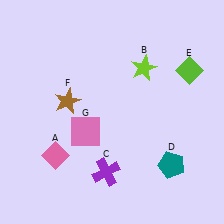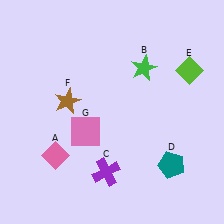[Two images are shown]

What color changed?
The star (B) changed from lime in Image 1 to green in Image 2.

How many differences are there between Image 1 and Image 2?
There is 1 difference between the two images.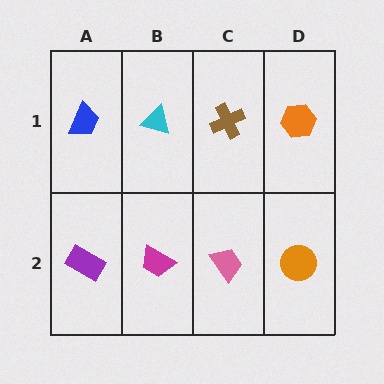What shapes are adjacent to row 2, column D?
An orange hexagon (row 1, column D), a pink trapezoid (row 2, column C).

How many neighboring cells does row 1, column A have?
2.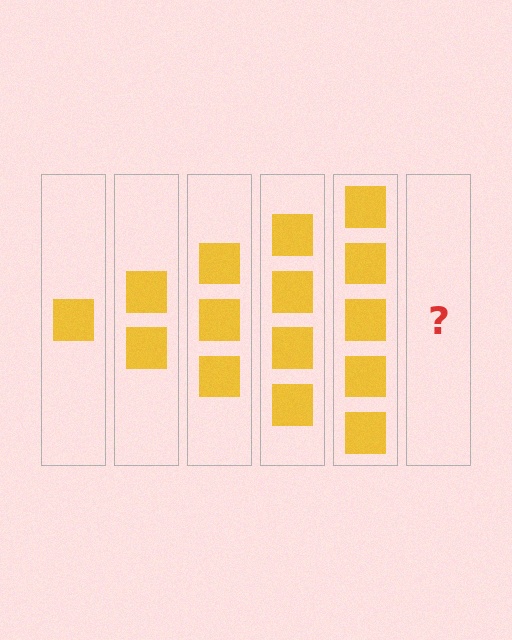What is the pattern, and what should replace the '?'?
The pattern is that each step adds one more square. The '?' should be 6 squares.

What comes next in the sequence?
The next element should be 6 squares.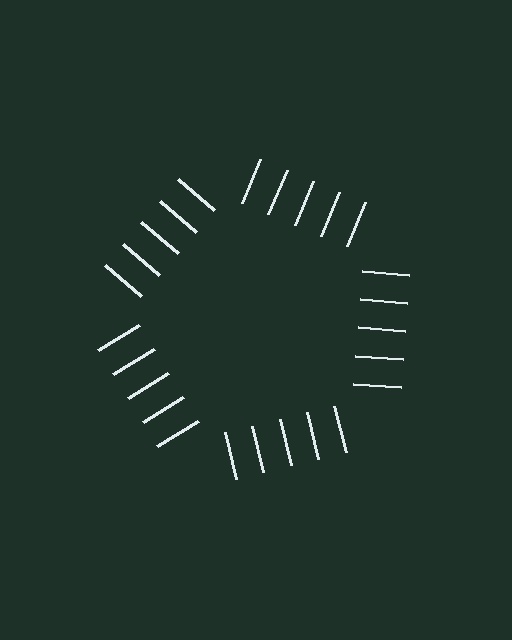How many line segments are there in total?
25 — 5 along each of the 5 edges.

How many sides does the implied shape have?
5 sides — the line-ends trace a pentagon.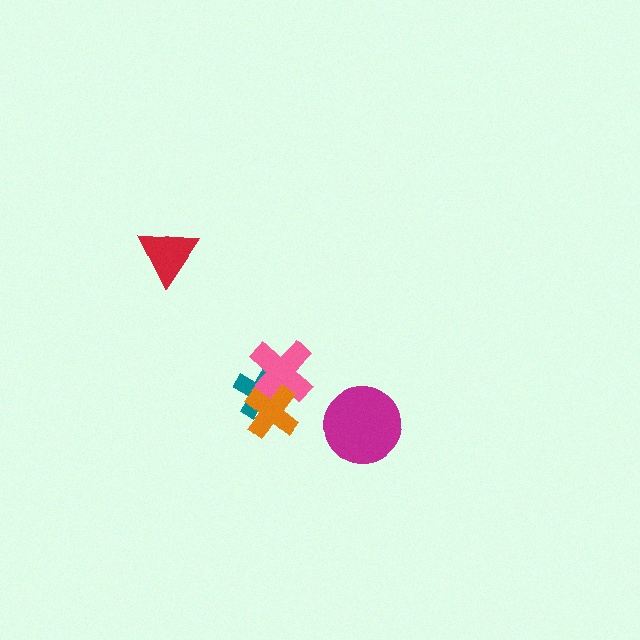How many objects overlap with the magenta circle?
0 objects overlap with the magenta circle.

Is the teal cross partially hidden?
Yes, it is partially covered by another shape.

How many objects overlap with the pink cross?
2 objects overlap with the pink cross.